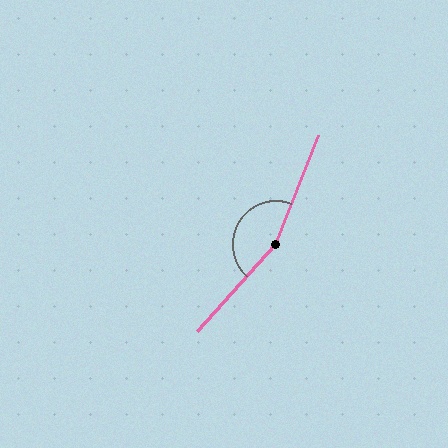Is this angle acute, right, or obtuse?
It is obtuse.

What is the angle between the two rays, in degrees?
Approximately 159 degrees.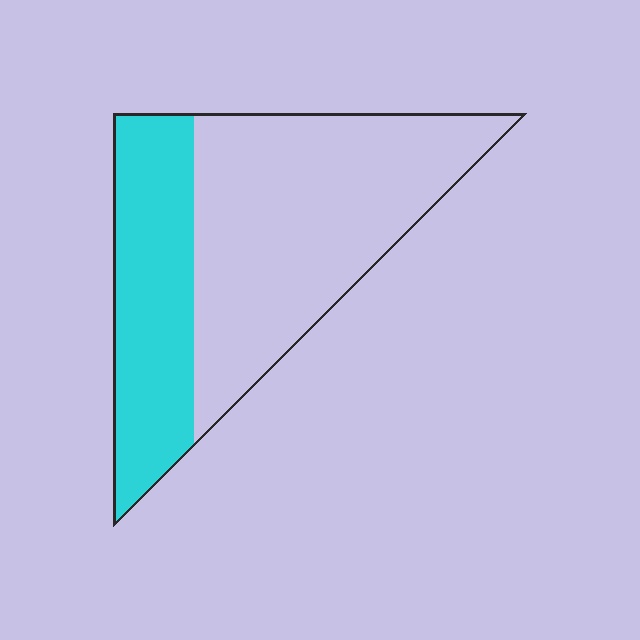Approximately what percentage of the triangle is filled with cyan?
Approximately 35%.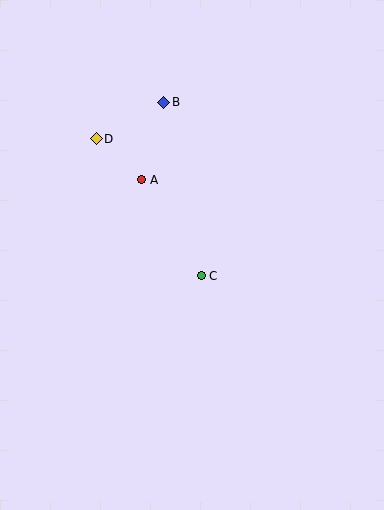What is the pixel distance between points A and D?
The distance between A and D is 61 pixels.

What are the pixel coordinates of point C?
Point C is at (201, 276).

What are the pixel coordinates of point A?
Point A is at (142, 180).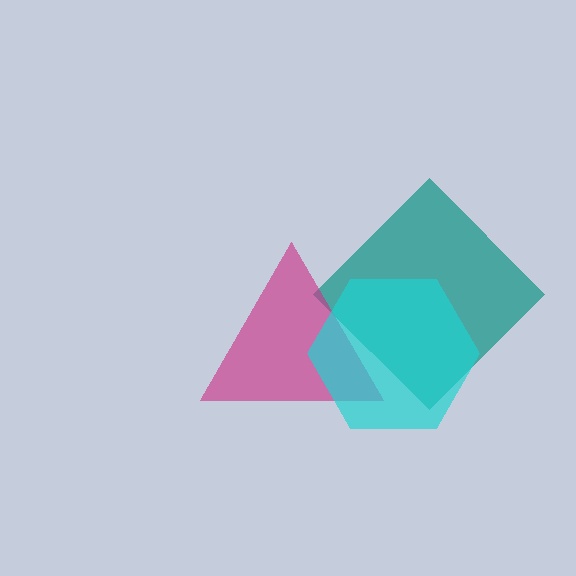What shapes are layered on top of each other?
The layered shapes are: a teal diamond, a magenta triangle, a cyan hexagon.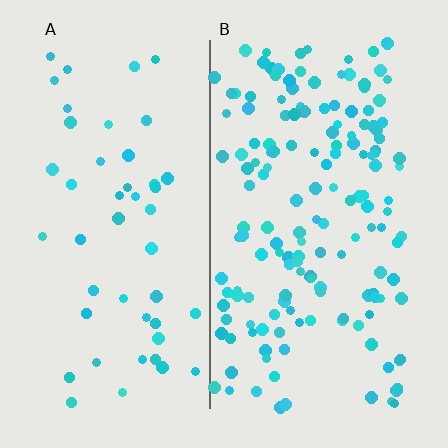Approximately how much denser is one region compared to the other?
Approximately 3.3× — region B over region A.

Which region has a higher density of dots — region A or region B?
B (the right).